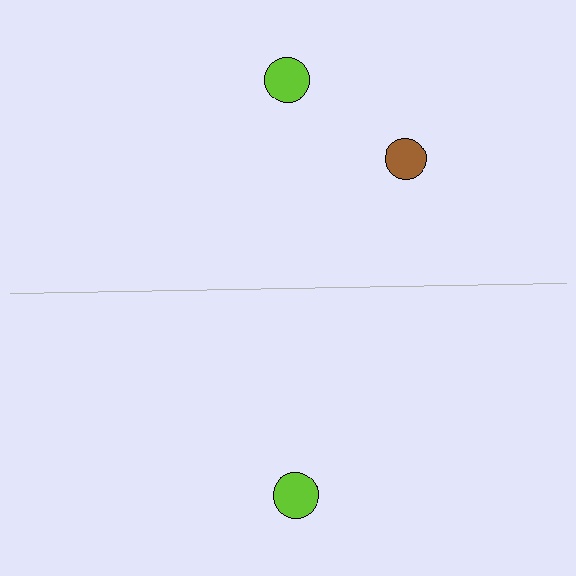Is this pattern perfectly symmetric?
No, the pattern is not perfectly symmetric. A brown circle is missing from the bottom side.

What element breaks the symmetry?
A brown circle is missing from the bottom side.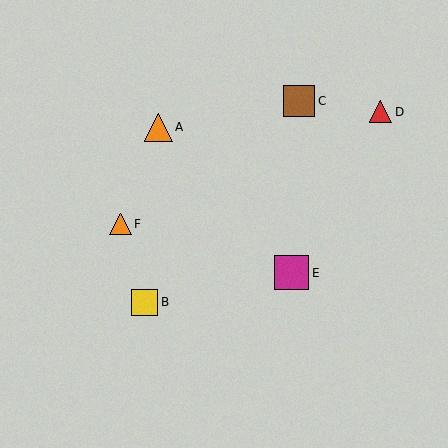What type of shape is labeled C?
Shape C is a brown square.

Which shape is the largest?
The magenta square (labeled E) is the largest.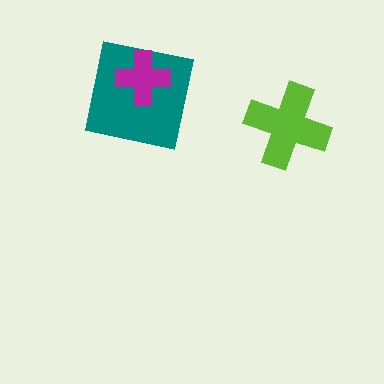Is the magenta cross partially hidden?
No, no other shape covers it.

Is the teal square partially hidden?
Yes, it is partially covered by another shape.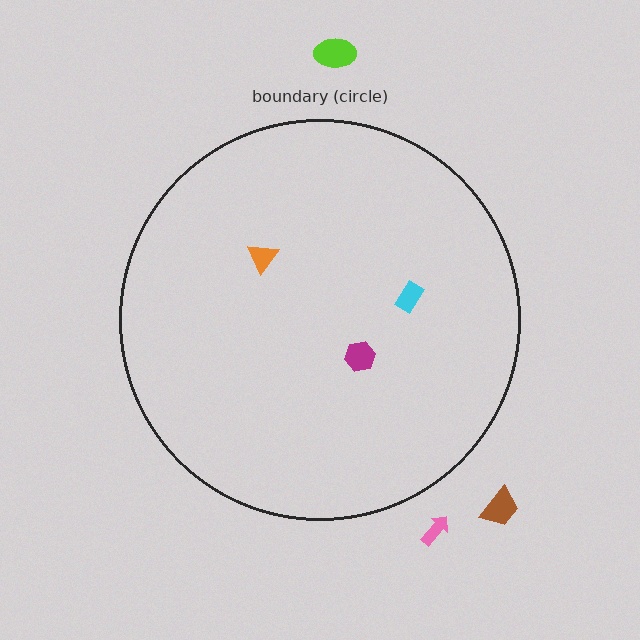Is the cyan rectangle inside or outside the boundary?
Inside.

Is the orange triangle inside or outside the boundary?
Inside.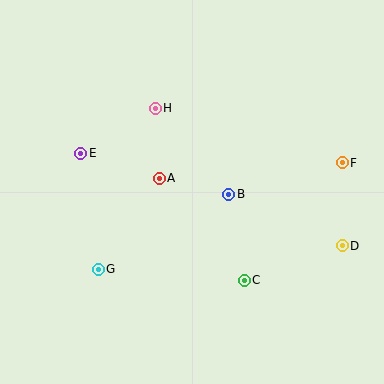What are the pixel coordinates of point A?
Point A is at (159, 178).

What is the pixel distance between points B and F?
The distance between B and F is 118 pixels.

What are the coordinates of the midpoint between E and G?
The midpoint between E and G is at (89, 211).